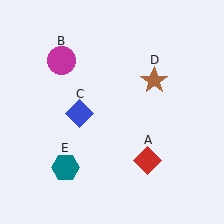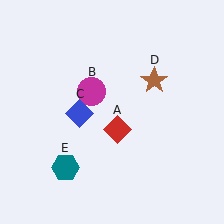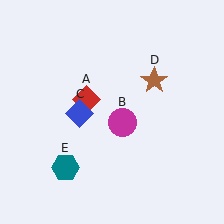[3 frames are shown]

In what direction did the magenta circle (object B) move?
The magenta circle (object B) moved down and to the right.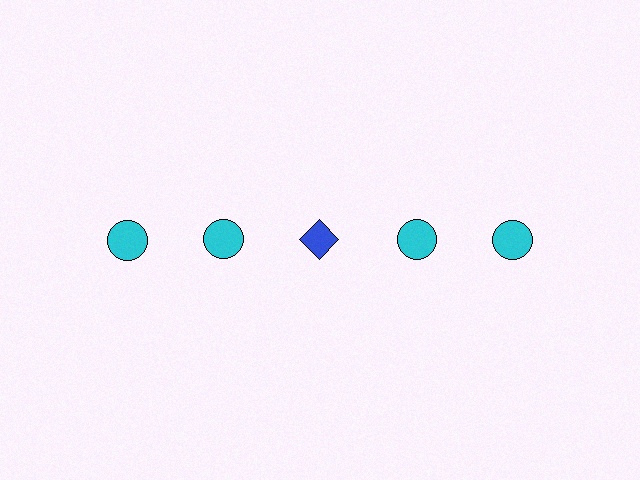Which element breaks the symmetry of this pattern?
The blue diamond in the top row, center column breaks the symmetry. All other shapes are cyan circles.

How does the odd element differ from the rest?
It differs in both color (blue instead of cyan) and shape (diamond instead of circle).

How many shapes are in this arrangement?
There are 5 shapes arranged in a grid pattern.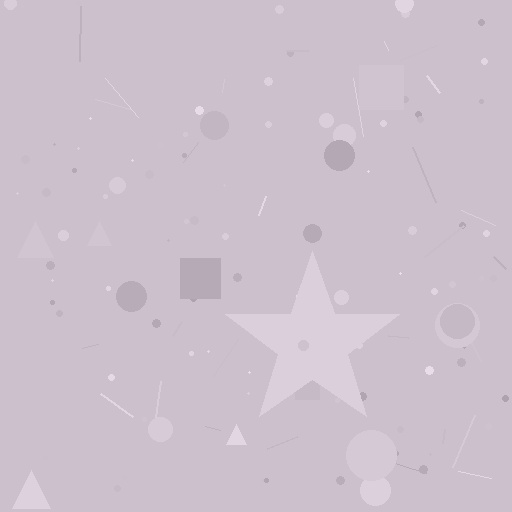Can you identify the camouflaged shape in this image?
The camouflaged shape is a star.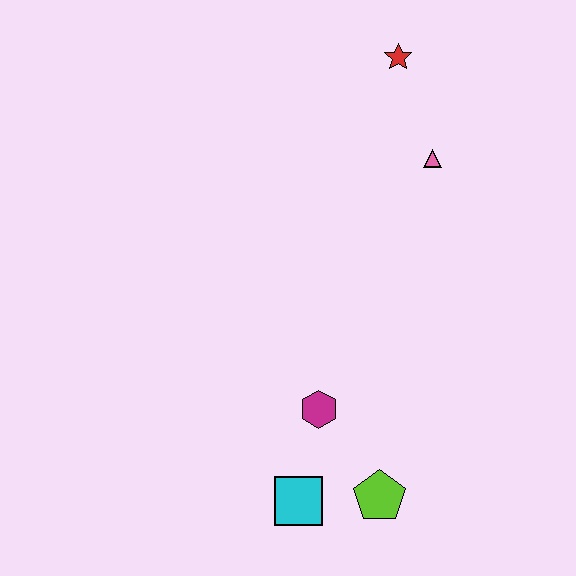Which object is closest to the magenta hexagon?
The cyan square is closest to the magenta hexagon.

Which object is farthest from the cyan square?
The red star is farthest from the cyan square.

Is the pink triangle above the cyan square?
Yes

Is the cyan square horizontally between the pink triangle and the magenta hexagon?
No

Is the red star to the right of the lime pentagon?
Yes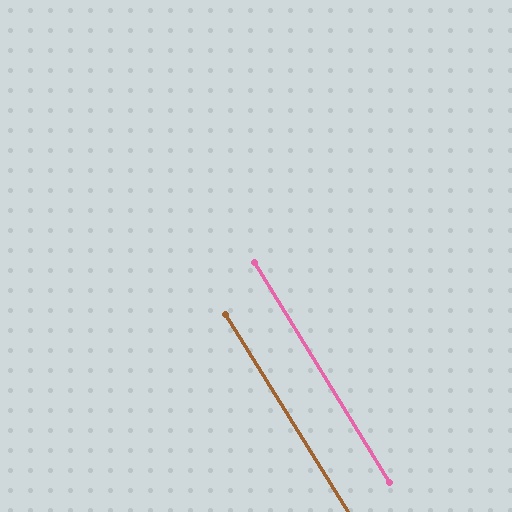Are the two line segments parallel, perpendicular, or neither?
Parallel — their directions differ by only 0.2°.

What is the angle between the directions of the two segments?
Approximately 0 degrees.